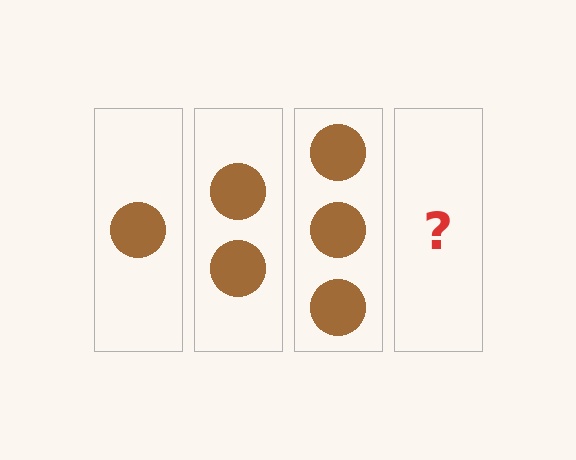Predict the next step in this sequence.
The next step is 4 circles.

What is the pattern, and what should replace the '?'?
The pattern is that each step adds one more circle. The '?' should be 4 circles.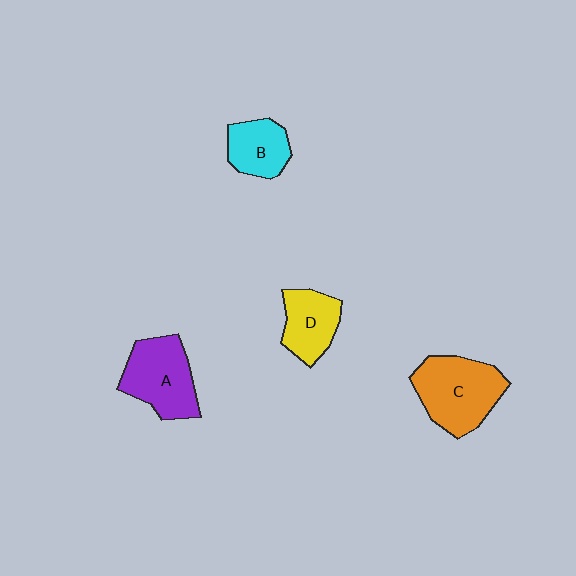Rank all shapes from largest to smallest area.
From largest to smallest: C (orange), A (purple), D (yellow), B (cyan).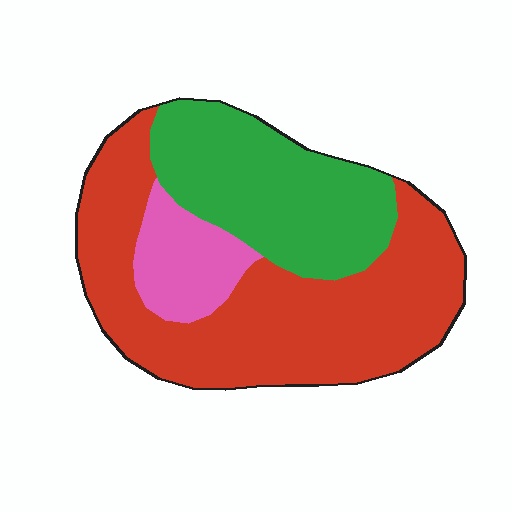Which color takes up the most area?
Red, at roughly 55%.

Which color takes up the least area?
Pink, at roughly 10%.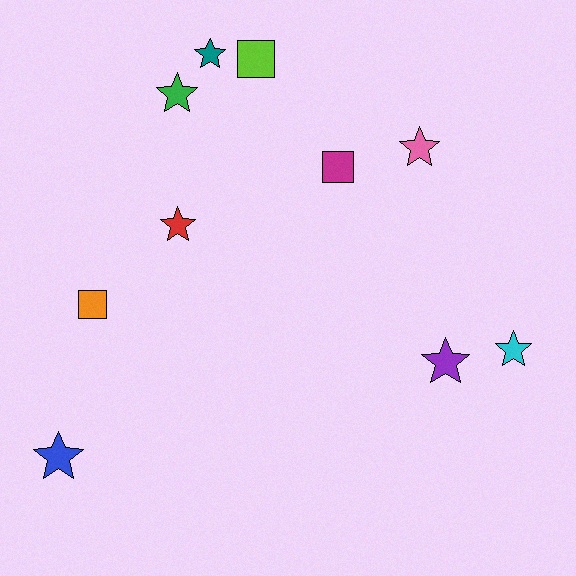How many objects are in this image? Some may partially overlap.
There are 10 objects.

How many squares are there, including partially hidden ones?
There are 3 squares.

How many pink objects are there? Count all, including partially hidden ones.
There is 1 pink object.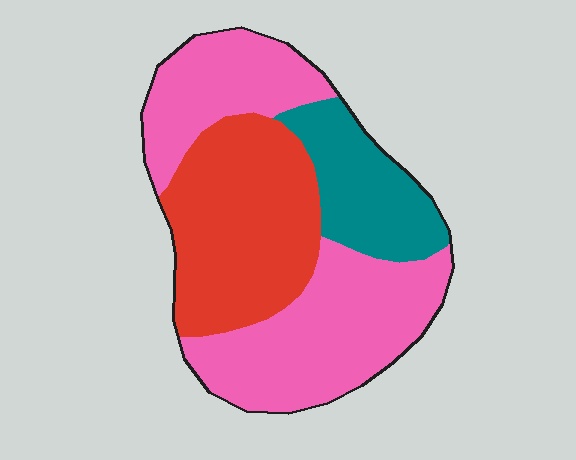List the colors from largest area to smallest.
From largest to smallest: pink, red, teal.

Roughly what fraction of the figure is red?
Red covers 33% of the figure.